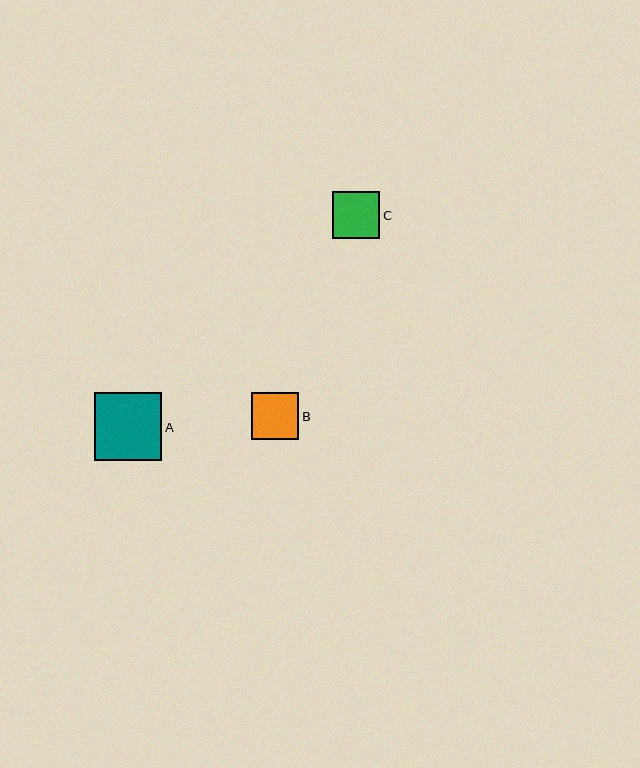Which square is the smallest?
Square C is the smallest with a size of approximately 47 pixels.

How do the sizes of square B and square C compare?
Square B and square C are approximately the same size.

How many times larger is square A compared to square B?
Square A is approximately 1.4 times the size of square B.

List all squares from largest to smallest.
From largest to smallest: A, B, C.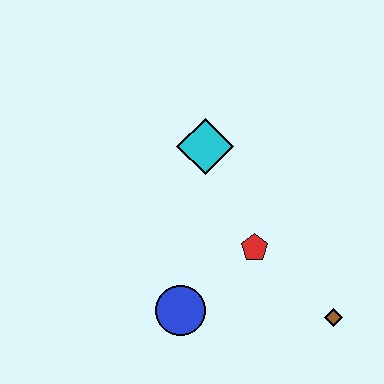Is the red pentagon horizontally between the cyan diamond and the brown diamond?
Yes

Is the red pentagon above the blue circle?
Yes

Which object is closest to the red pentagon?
The blue circle is closest to the red pentagon.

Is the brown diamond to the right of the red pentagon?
Yes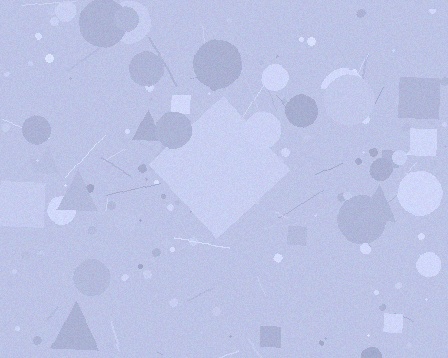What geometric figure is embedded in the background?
A diamond is embedded in the background.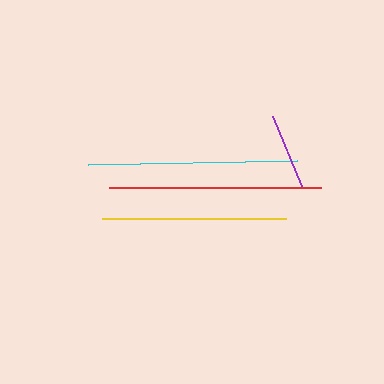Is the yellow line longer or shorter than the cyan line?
The cyan line is longer than the yellow line.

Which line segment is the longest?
The red line is the longest at approximately 213 pixels.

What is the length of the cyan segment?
The cyan segment is approximately 209 pixels long.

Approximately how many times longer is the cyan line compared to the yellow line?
The cyan line is approximately 1.1 times the length of the yellow line.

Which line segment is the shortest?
The purple line is the shortest at approximately 76 pixels.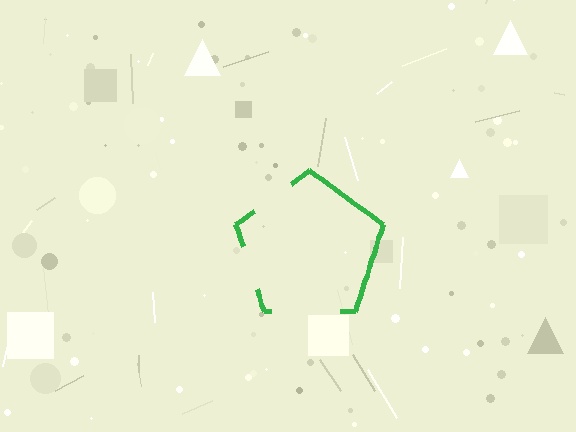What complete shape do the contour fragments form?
The contour fragments form a pentagon.